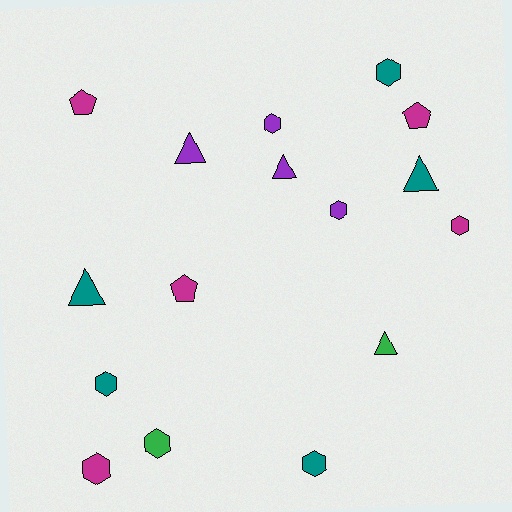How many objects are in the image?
There are 16 objects.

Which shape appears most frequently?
Hexagon, with 8 objects.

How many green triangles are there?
There is 1 green triangle.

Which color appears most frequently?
Teal, with 5 objects.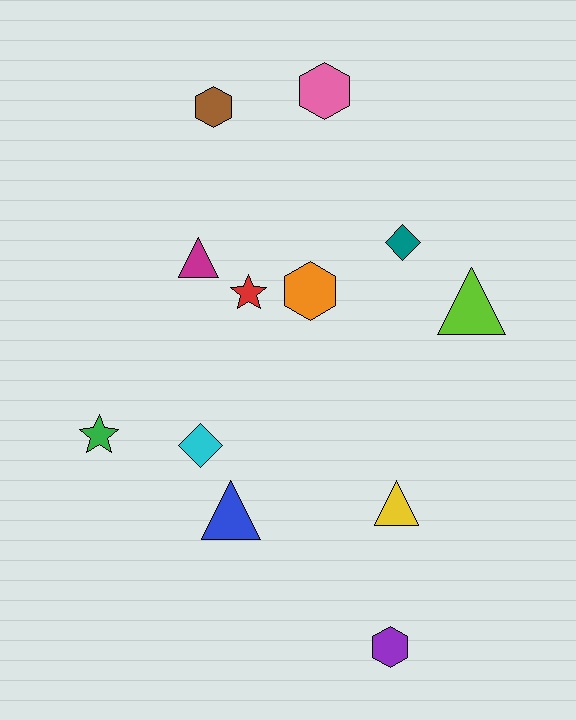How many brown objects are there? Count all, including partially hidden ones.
There is 1 brown object.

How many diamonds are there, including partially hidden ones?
There are 2 diamonds.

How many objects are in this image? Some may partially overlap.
There are 12 objects.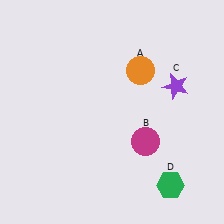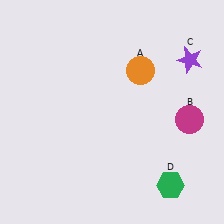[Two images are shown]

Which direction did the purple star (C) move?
The purple star (C) moved up.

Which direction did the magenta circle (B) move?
The magenta circle (B) moved right.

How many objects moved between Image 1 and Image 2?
2 objects moved between the two images.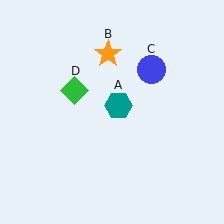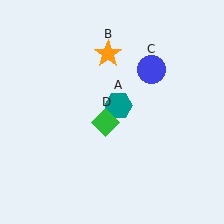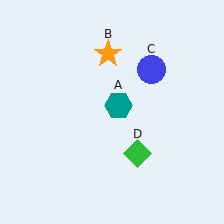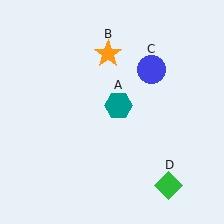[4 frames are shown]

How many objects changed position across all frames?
1 object changed position: green diamond (object D).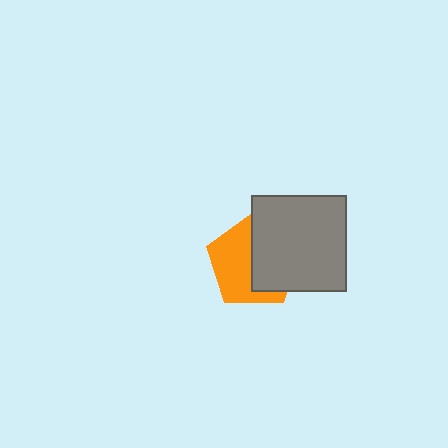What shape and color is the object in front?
The object in front is a gray rectangle.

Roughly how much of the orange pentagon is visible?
About half of it is visible (roughly 53%).